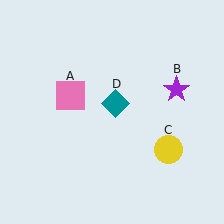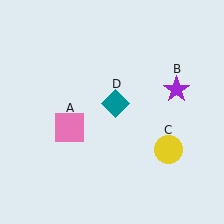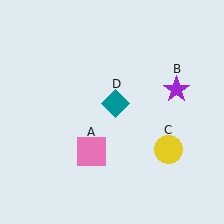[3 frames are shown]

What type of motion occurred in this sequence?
The pink square (object A) rotated counterclockwise around the center of the scene.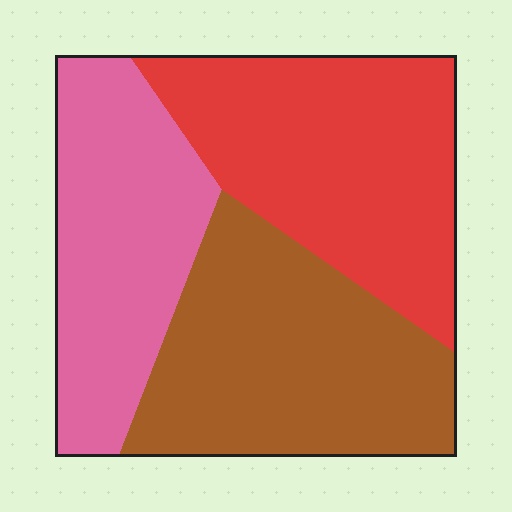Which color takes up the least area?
Pink, at roughly 30%.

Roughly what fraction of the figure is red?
Red covers 35% of the figure.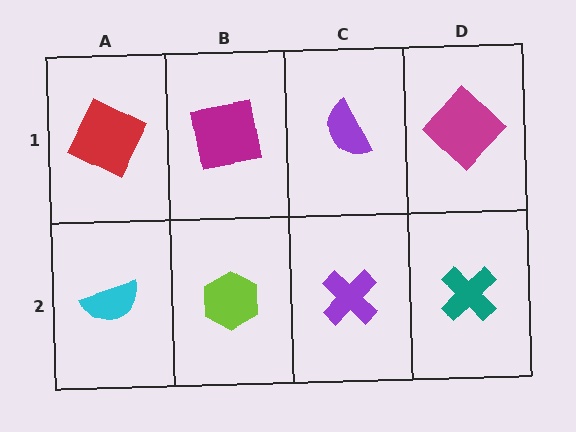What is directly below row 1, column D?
A teal cross.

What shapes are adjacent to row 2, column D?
A magenta diamond (row 1, column D), a purple cross (row 2, column C).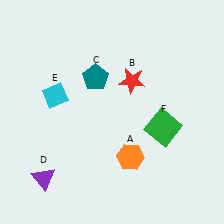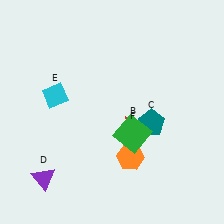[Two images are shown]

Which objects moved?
The objects that moved are: the red star (B), the teal pentagon (C), the green square (F).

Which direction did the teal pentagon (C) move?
The teal pentagon (C) moved right.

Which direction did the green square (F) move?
The green square (F) moved left.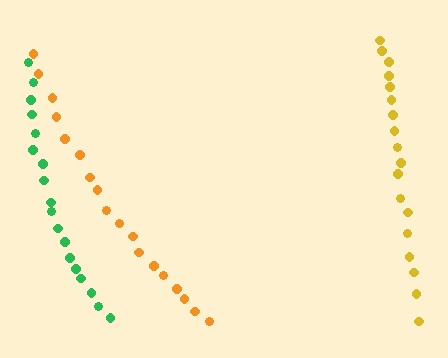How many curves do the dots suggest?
There are 3 distinct paths.